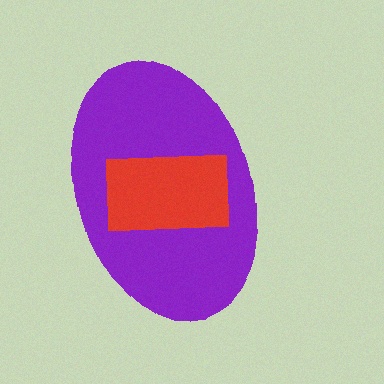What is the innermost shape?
The red rectangle.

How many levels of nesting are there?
2.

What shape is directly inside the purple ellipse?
The red rectangle.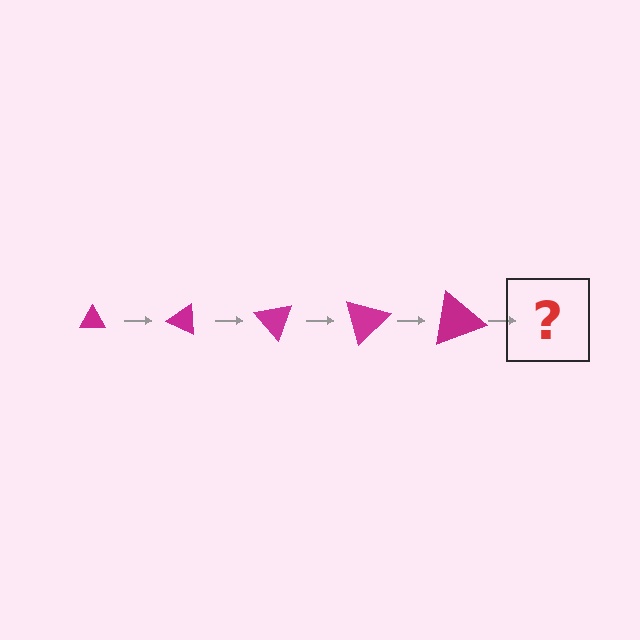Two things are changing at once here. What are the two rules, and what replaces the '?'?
The two rules are that the triangle grows larger each step and it rotates 25 degrees each step. The '?' should be a triangle, larger than the previous one and rotated 125 degrees from the start.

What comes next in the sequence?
The next element should be a triangle, larger than the previous one and rotated 125 degrees from the start.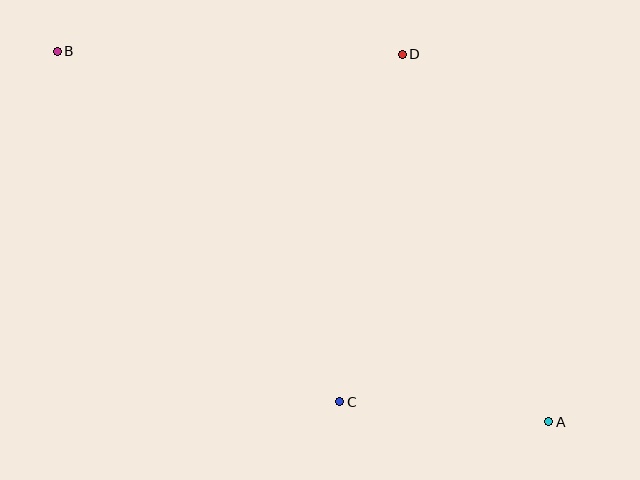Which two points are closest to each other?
Points A and C are closest to each other.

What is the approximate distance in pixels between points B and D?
The distance between B and D is approximately 345 pixels.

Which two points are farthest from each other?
Points A and B are farthest from each other.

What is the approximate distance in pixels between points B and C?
The distance between B and C is approximately 450 pixels.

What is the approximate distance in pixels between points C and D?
The distance between C and D is approximately 353 pixels.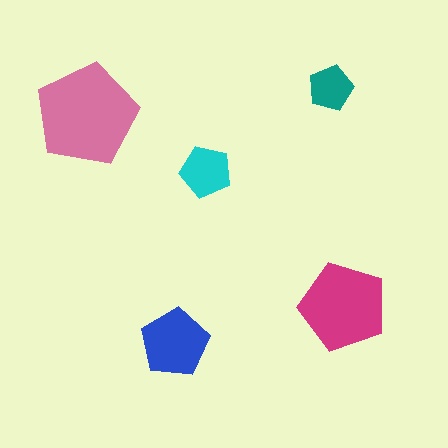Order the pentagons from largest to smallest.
the pink one, the magenta one, the blue one, the cyan one, the teal one.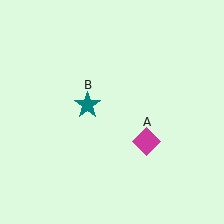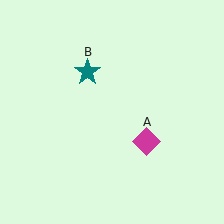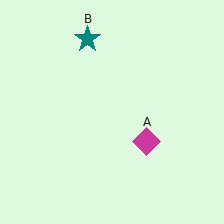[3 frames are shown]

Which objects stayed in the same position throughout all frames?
Magenta diamond (object A) remained stationary.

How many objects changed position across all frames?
1 object changed position: teal star (object B).